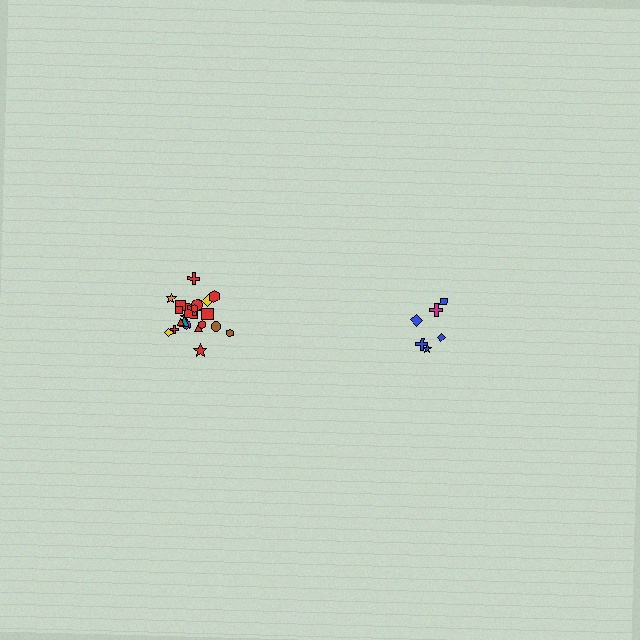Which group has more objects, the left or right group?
The left group.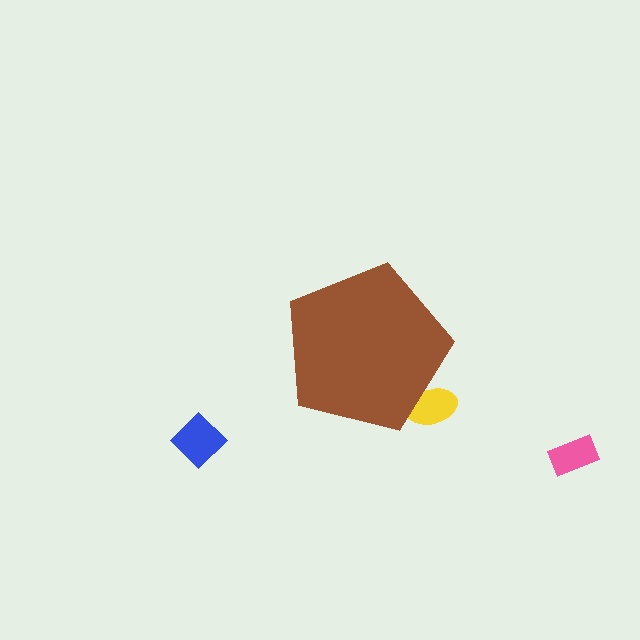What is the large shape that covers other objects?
A brown pentagon.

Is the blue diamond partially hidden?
No, the blue diamond is fully visible.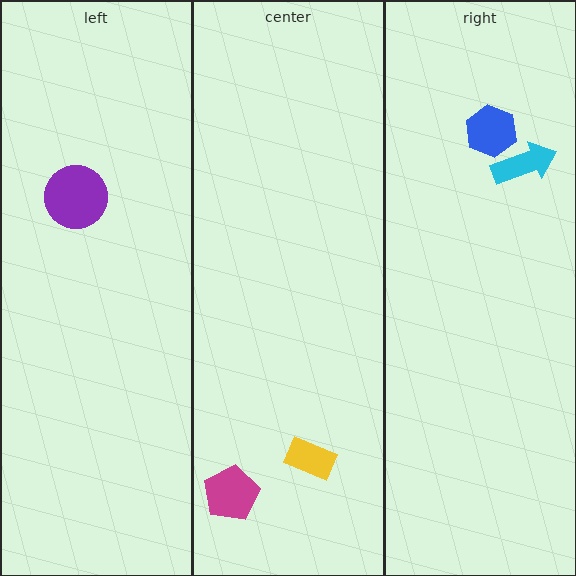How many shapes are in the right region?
2.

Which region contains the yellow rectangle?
The center region.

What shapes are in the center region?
The yellow rectangle, the magenta pentagon.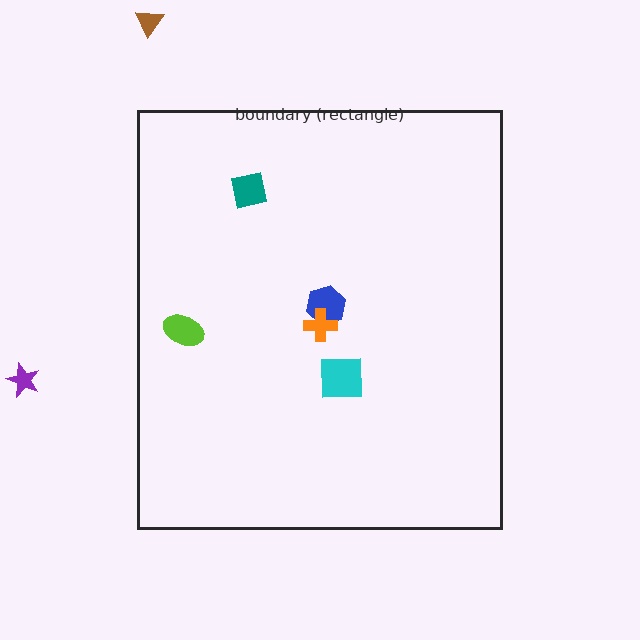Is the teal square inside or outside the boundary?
Inside.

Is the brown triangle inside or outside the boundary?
Outside.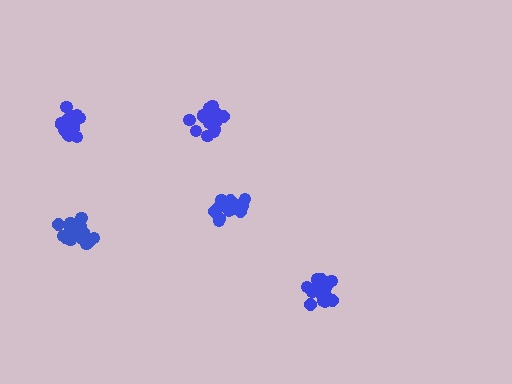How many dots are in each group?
Group 1: 16 dots, Group 2: 17 dots, Group 3: 16 dots, Group 4: 17 dots, Group 5: 17 dots (83 total).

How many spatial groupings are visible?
There are 5 spatial groupings.